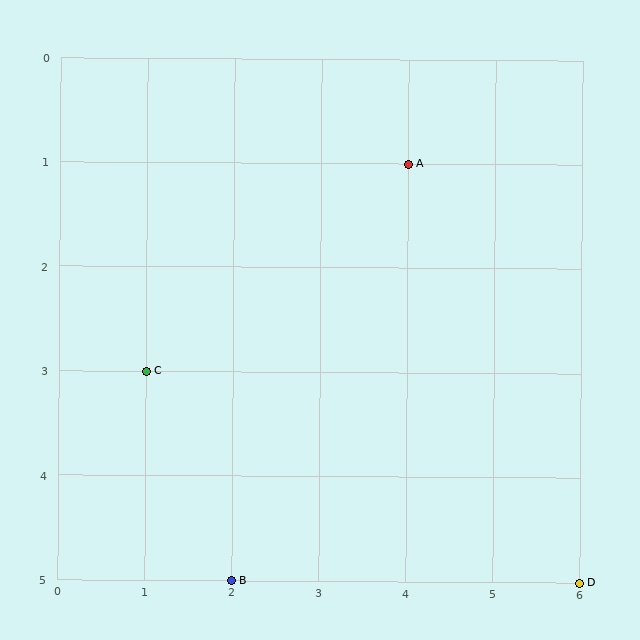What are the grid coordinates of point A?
Point A is at grid coordinates (4, 1).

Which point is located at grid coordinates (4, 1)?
Point A is at (4, 1).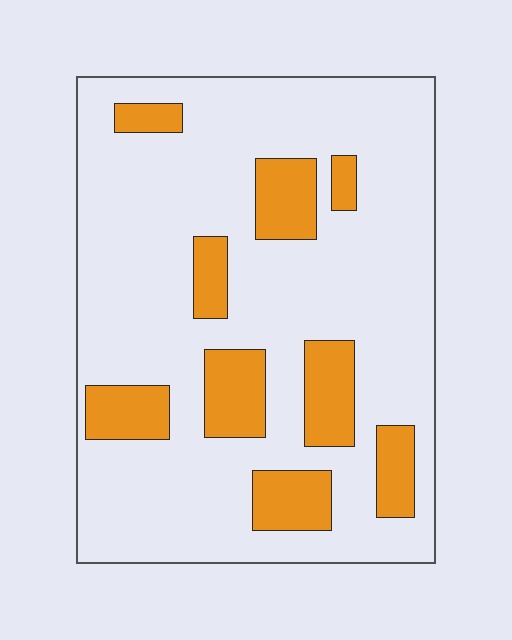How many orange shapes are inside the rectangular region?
9.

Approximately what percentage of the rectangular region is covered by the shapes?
Approximately 20%.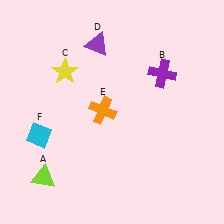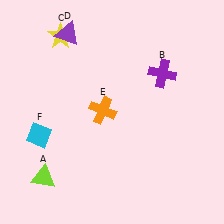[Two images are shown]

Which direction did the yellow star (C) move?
The yellow star (C) moved up.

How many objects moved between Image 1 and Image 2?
2 objects moved between the two images.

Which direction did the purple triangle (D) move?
The purple triangle (D) moved left.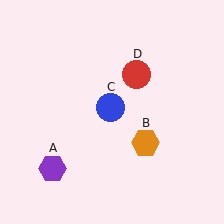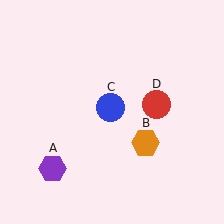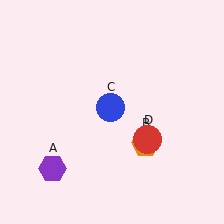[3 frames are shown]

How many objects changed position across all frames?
1 object changed position: red circle (object D).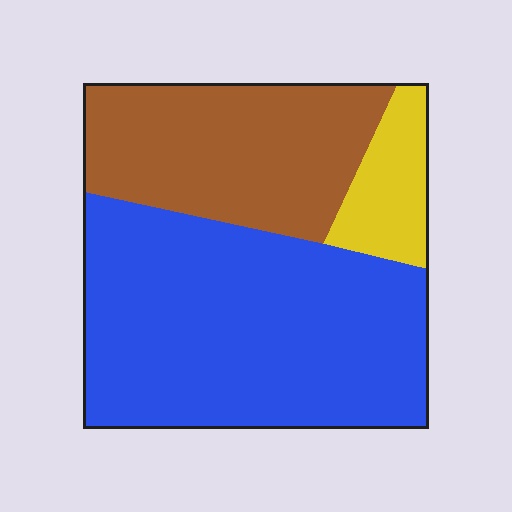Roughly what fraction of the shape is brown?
Brown takes up about one third (1/3) of the shape.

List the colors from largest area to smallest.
From largest to smallest: blue, brown, yellow.